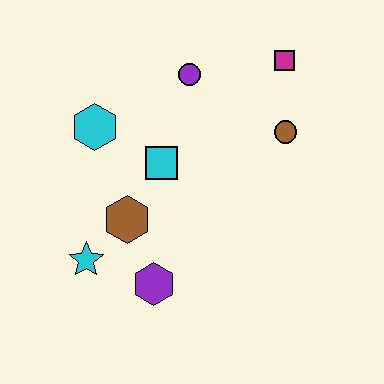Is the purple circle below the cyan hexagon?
No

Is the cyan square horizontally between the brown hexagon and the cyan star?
No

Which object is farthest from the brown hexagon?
The magenta square is farthest from the brown hexagon.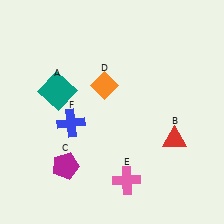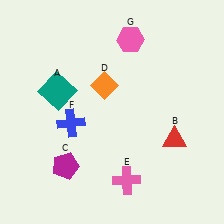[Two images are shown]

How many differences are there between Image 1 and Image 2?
There is 1 difference between the two images.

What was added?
A pink hexagon (G) was added in Image 2.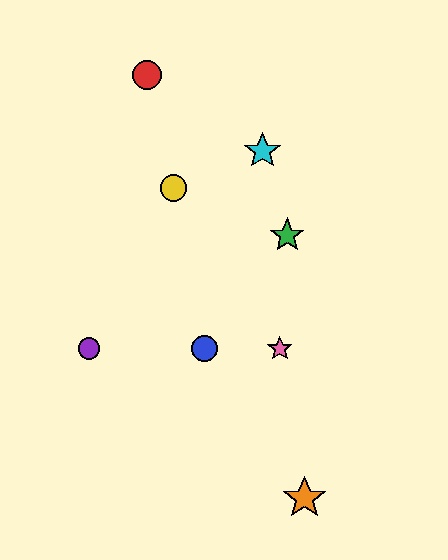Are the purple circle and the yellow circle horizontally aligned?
No, the purple circle is at y≈349 and the yellow circle is at y≈188.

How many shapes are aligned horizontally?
3 shapes (the blue circle, the purple circle, the pink star) are aligned horizontally.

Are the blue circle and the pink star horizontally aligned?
Yes, both are at y≈349.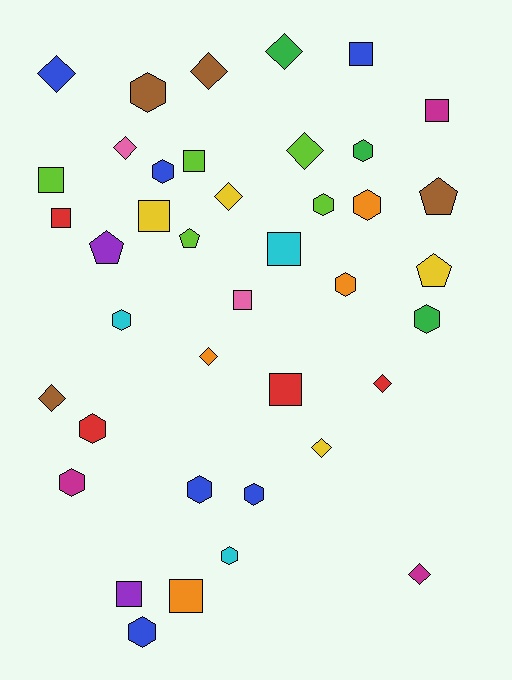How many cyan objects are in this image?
There are 3 cyan objects.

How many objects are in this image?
There are 40 objects.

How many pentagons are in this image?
There are 4 pentagons.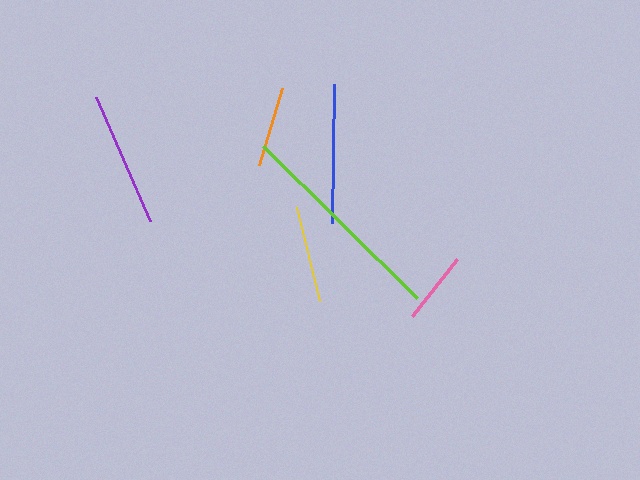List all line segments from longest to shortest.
From longest to shortest: lime, blue, purple, yellow, orange, pink.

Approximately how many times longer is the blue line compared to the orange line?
The blue line is approximately 1.7 times the length of the orange line.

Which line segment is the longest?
The lime line is the longest at approximately 217 pixels.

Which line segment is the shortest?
The pink line is the shortest at approximately 72 pixels.